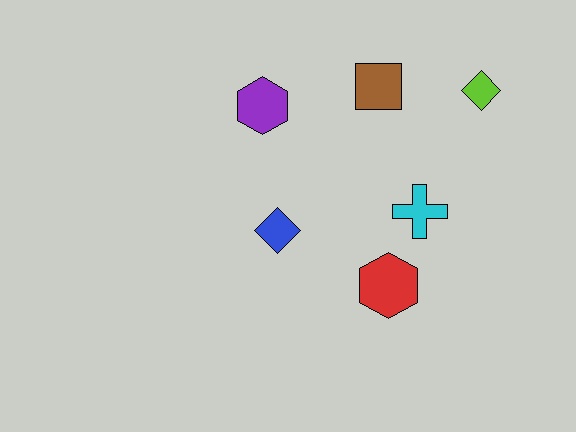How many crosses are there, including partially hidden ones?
There is 1 cross.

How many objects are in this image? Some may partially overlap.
There are 6 objects.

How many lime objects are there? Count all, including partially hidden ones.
There is 1 lime object.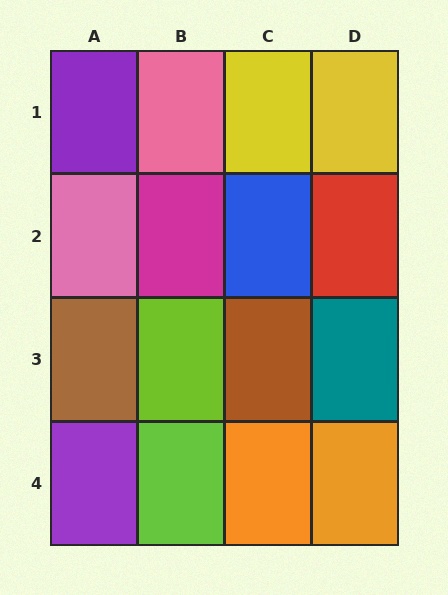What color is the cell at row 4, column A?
Purple.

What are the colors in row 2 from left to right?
Pink, magenta, blue, red.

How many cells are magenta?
1 cell is magenta.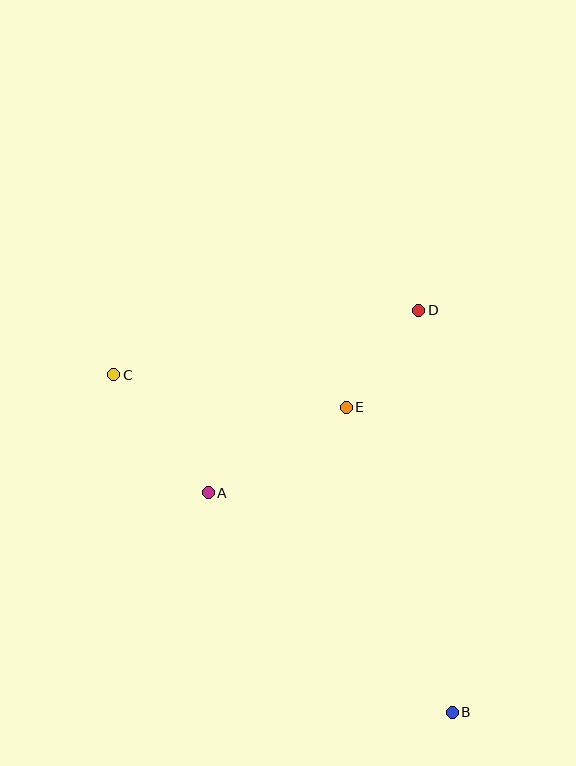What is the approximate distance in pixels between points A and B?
The distance between A and B is approximately 328 pixels.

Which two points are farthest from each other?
Points B and C are farthest from each other.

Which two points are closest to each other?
Points D and E are closest to each other.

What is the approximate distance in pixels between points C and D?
The distance between C and D is approximately 312 pixels.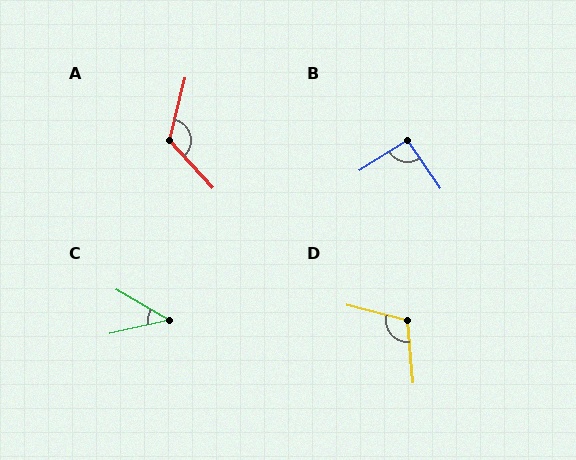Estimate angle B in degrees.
Approximately 93 degrees.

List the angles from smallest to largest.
C (43°), B (93°), D (109°), A (123°).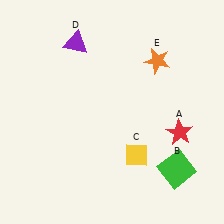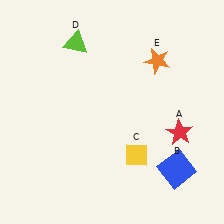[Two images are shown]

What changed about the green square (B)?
In Image 1, B is green. In Image 2, it changed to blue.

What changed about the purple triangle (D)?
In Image 1, D is purple. In Image 2, it changed to lime.